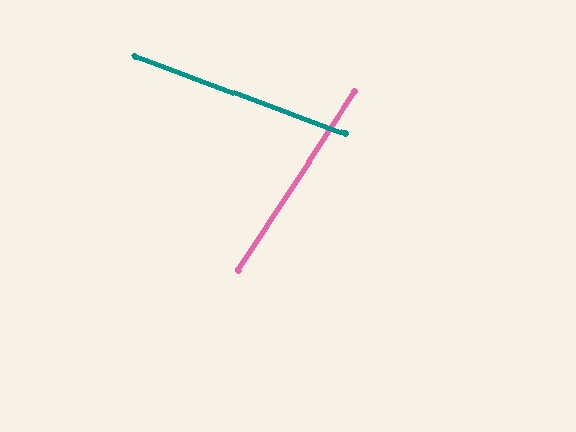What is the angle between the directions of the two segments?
Approximately 77 degrees.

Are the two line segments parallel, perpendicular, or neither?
Neither parallel nor perpendicular — they differ by about 77°.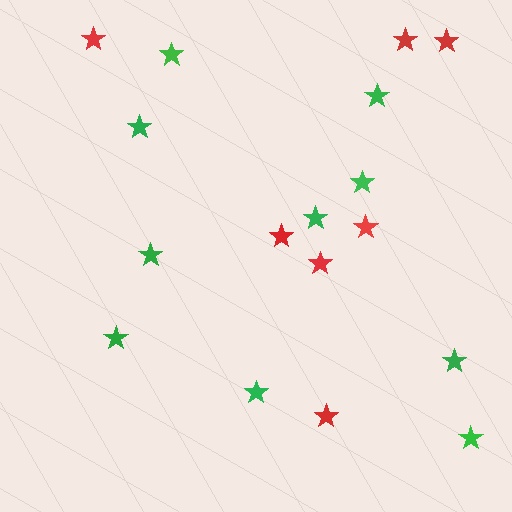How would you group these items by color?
There are 2 groups: one group of green stars (10) and one group of red stars (7).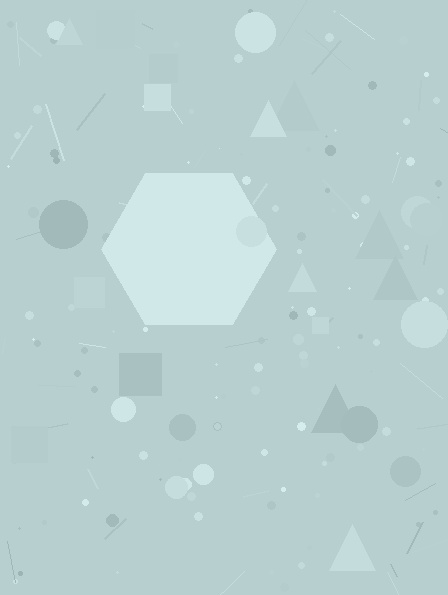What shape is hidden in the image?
A hexagon is hidden in the image.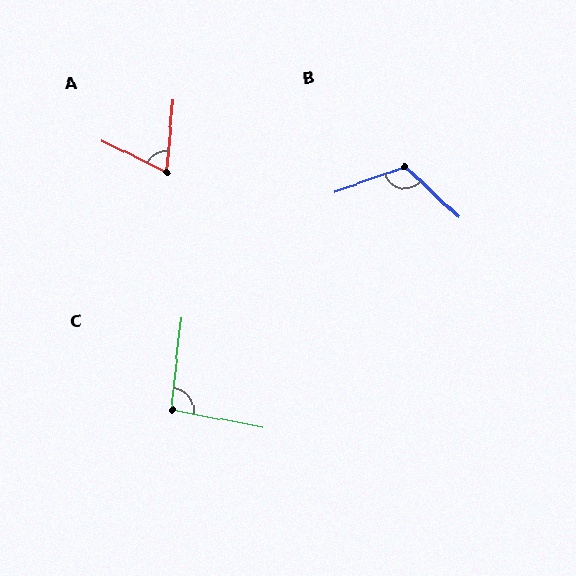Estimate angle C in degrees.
Approximately 94 degrees.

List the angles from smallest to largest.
A (70°), C (94°), B (118°).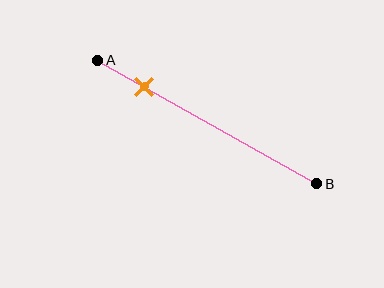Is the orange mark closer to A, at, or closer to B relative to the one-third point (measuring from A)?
The orange mark is closer to point A than the one-third point of segment AB.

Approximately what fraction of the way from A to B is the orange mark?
The orange mark is approximately 20% of the way from A to B.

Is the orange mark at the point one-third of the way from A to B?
No, the mark is at about 20% from A, not at the 33% one-third point.